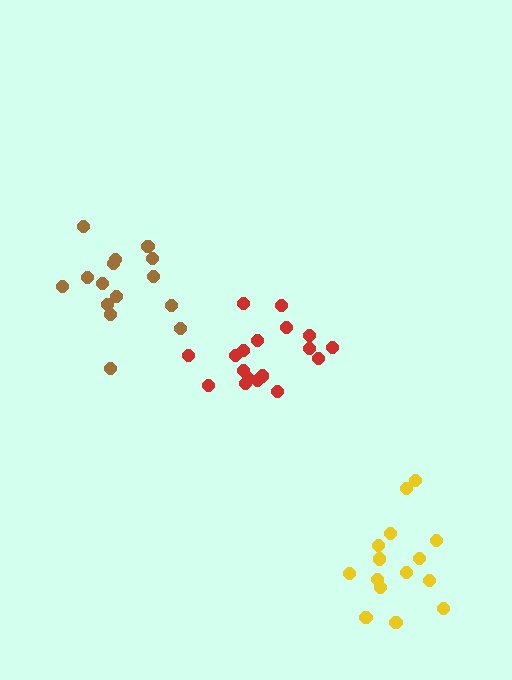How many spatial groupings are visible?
There are 3 spatial groupings.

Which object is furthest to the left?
The brown cluster is leftmost.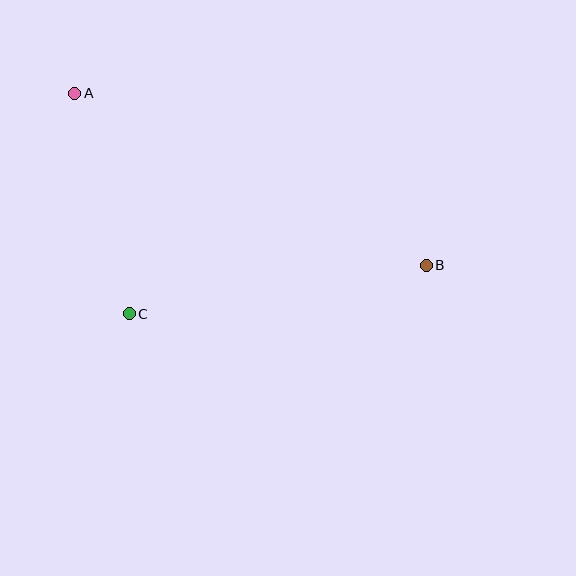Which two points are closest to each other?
Points A and C are closest to each other.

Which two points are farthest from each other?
Points A and B are farthest from each other.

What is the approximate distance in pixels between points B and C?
The distance between B and C is approximately 301 pixels.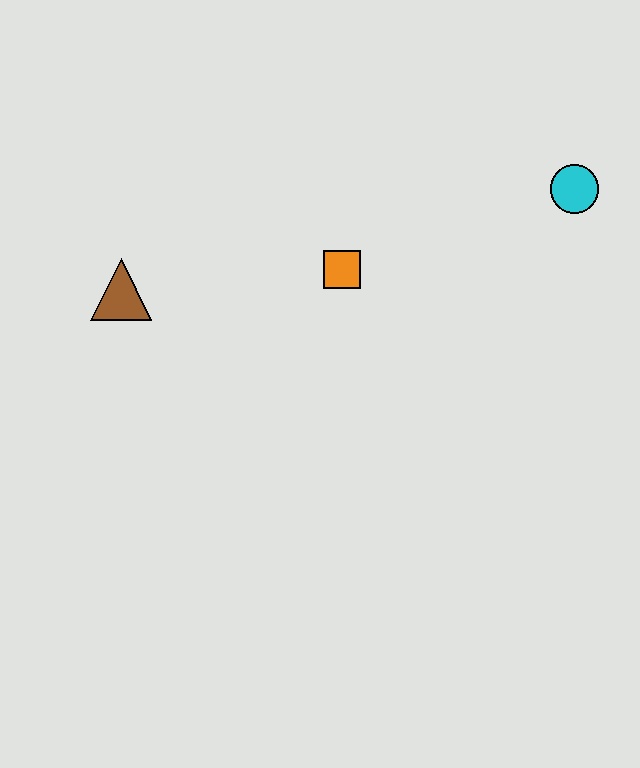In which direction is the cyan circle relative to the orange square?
The cyan circle is to the right of the orange square.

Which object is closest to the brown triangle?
The orange square is closest to the brown triangle.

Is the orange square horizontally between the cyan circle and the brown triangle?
Yes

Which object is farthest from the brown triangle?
The cyan circle is farthest from the brown triangle.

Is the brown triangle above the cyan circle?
No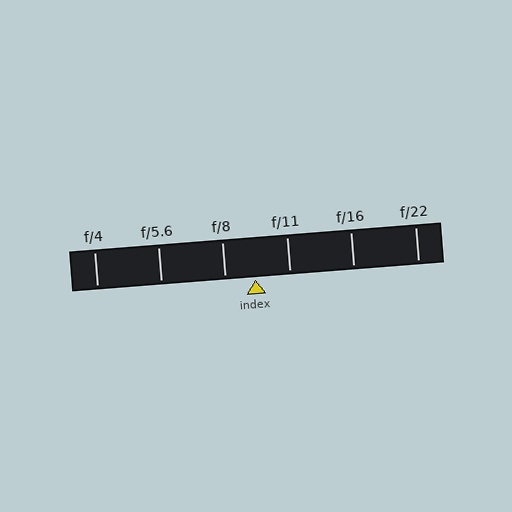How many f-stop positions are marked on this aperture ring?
There are 6 f-stop positions marked.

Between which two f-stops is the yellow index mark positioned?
The index mark is between f/8 and f/11.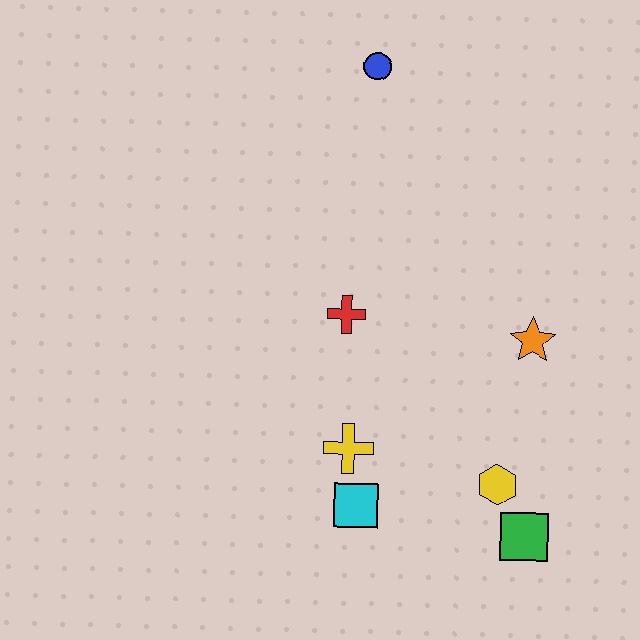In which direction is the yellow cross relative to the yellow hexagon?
The yellow cross is to the left of the yellow hexagon.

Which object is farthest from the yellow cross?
The blue circle is farthest from the yellow cross.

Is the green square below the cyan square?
Yes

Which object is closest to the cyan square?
The yellow cross is closest to the cyan square.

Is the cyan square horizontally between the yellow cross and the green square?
Yes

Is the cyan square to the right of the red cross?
Yes